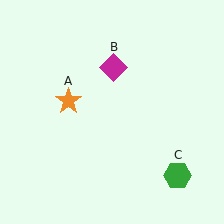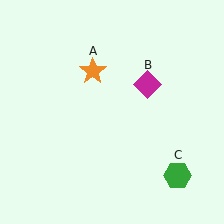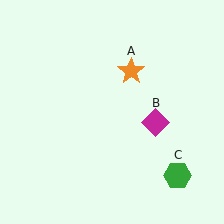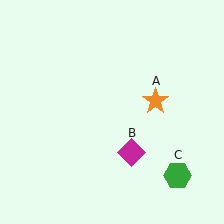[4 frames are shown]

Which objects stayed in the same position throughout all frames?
Green hexagon (object C) remained stationary.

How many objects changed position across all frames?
2 objects changed position: orange star (object A), magenta diamond (object B).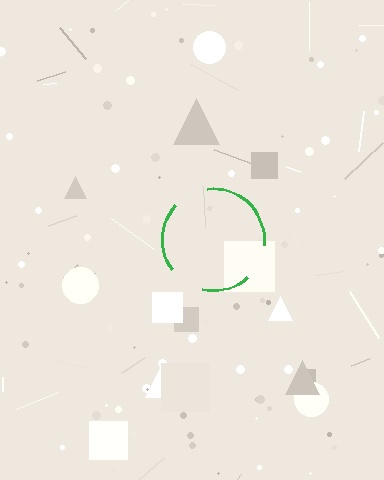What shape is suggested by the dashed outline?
The dashed outline suggests a circle.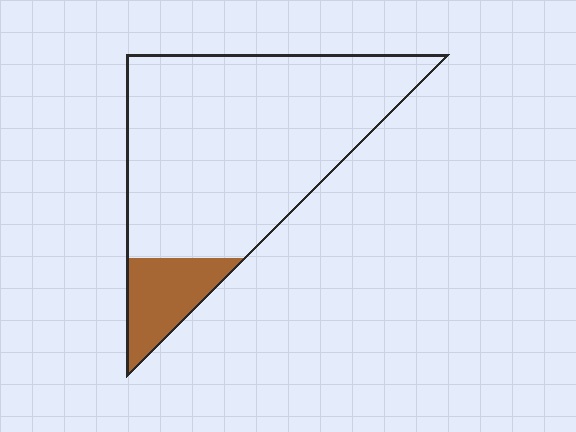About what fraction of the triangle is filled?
About one eighth (1/8).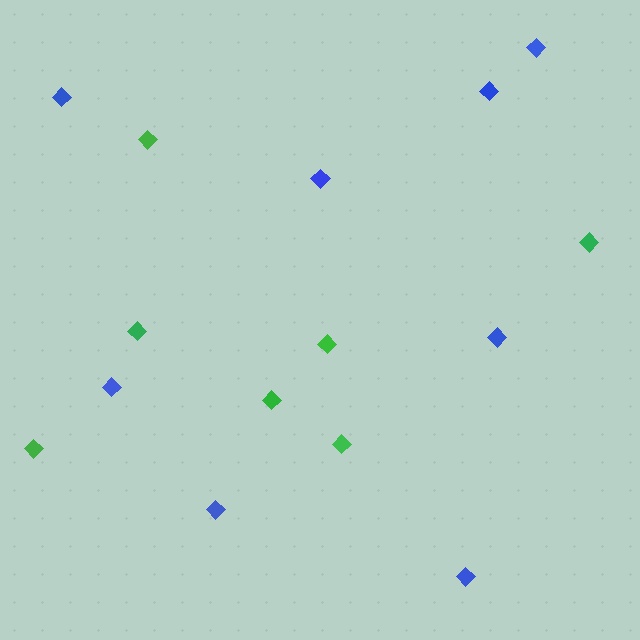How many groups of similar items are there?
There are 2 groups: one group of green diamonds (7) and one group of blue diamonds (8).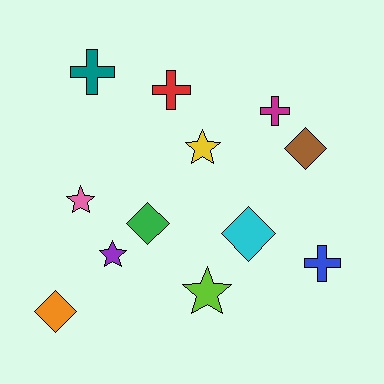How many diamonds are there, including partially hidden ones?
There are 4 diamonds.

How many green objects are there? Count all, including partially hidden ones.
There is 1 green object.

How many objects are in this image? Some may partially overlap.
There are 12 objects.